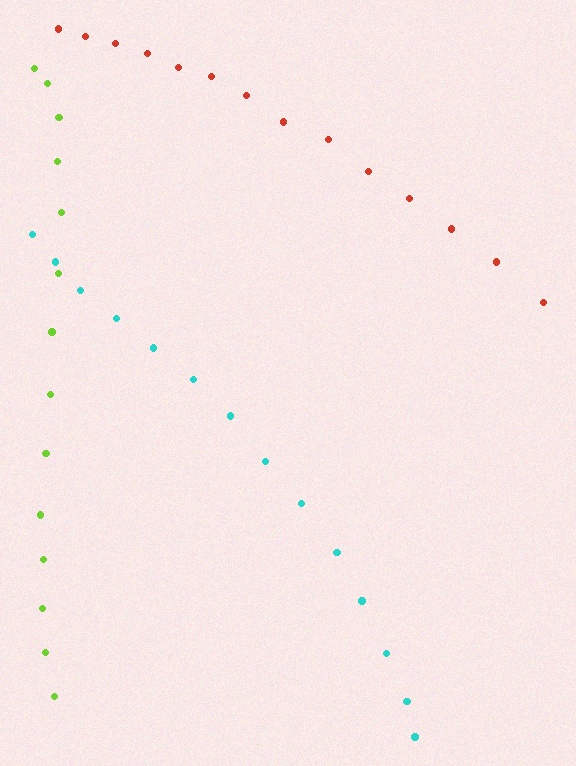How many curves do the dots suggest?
There are 3 distinct paths.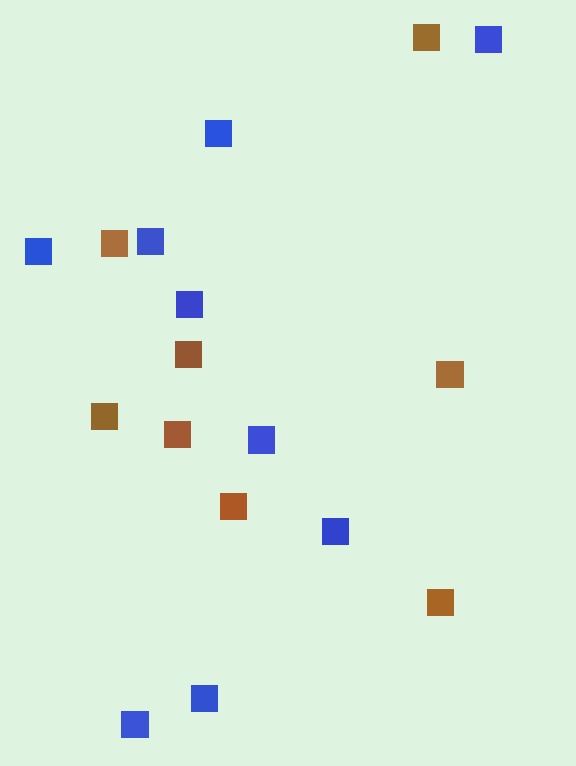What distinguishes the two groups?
There are 2 groups: one group of brown squares (8) and one group of blue squares (9).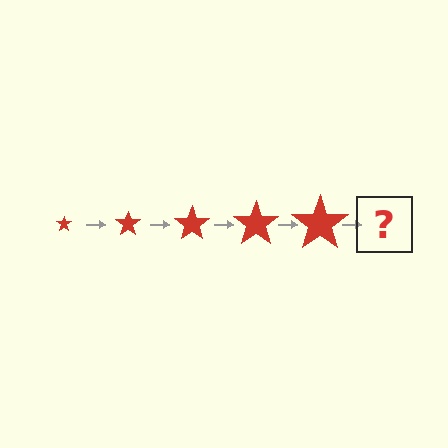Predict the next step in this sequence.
The next step is a red star, larger than the previous one.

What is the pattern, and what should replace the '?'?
The pattern is that the star gets progressively larger each step. The '?' should be a red star, larger than the previous one.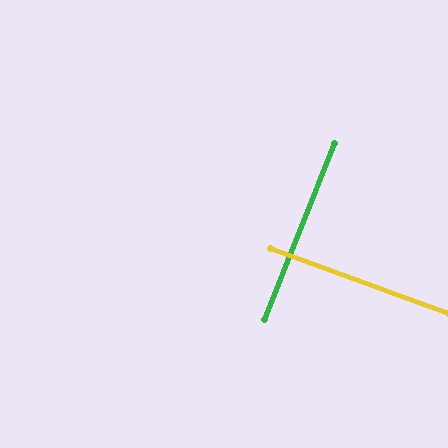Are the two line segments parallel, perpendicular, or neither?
Perpendicular — they meet at approximately 88°.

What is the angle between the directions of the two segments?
Approximately 88 degrees.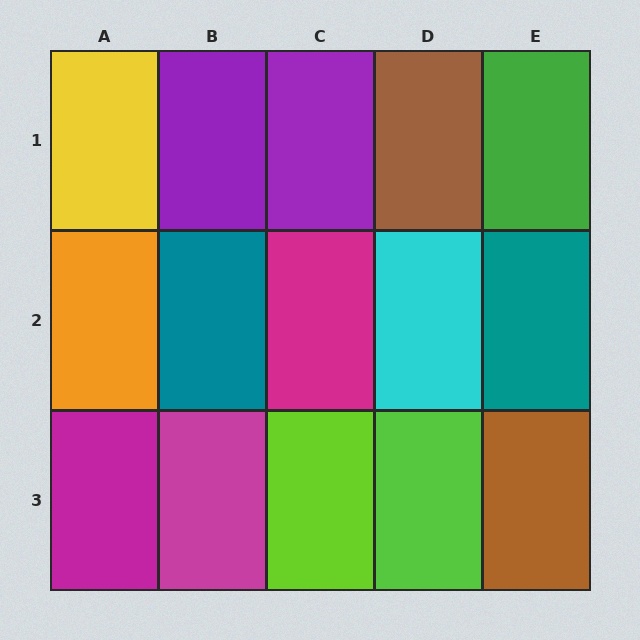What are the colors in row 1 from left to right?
Yellow, purple, purple, brown, green.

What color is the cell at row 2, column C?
Magenta.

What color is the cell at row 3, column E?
Brown.